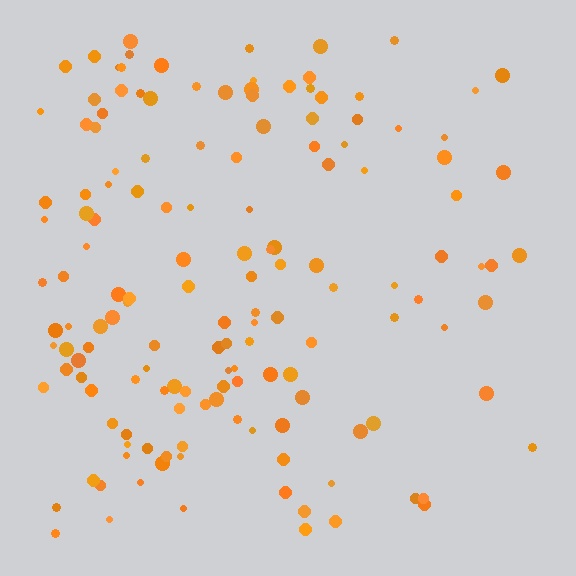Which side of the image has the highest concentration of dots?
The left.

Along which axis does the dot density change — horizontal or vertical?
Horizontal.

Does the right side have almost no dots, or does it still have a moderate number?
Still a moderate number, just noticeably fewer than the left.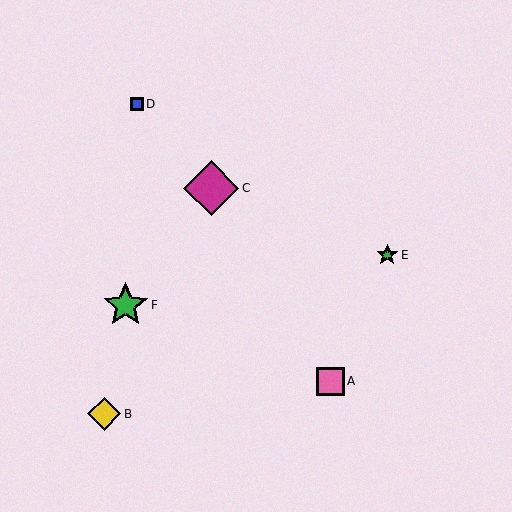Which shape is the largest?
The magenta diamond (labeled C) is the largest.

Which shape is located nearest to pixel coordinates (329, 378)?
The pink square (labeled A) at (331, 381) is nearest to that location.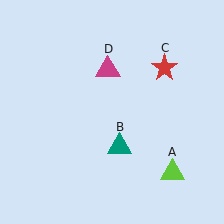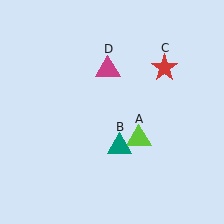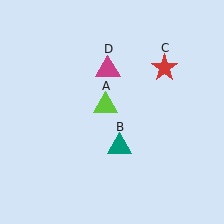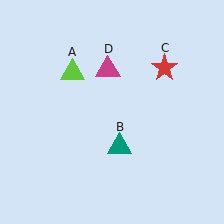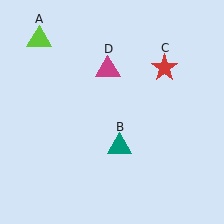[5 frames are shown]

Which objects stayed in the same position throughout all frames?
Teal triangle (object B) and red star (object C) and magenta triangle (object D) remained stationary.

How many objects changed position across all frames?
1 object changed position: lime triangle (object A).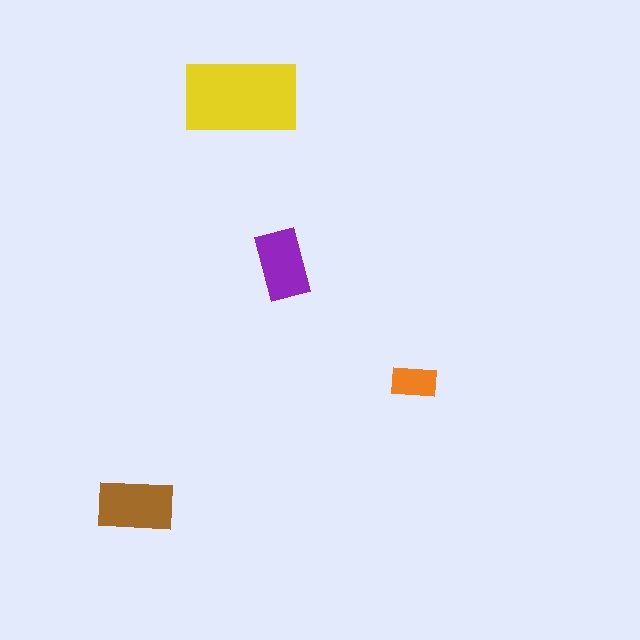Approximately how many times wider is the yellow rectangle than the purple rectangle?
About 1.5 times wider.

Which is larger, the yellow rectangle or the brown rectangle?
The yellow one.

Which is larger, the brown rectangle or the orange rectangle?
The brown one.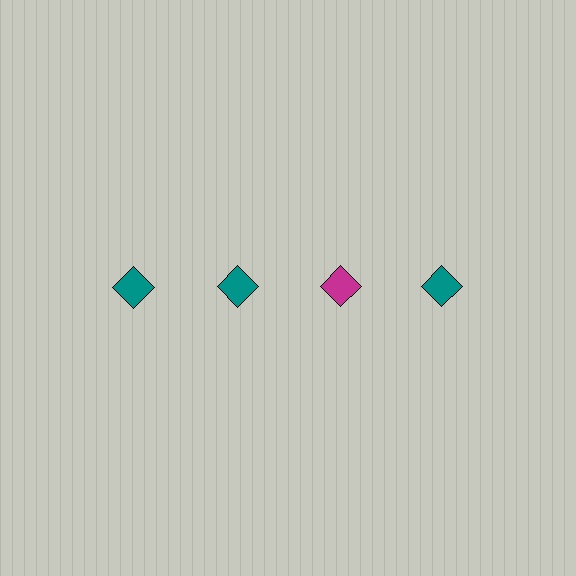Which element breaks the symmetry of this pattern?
The magenta diamond in the top row, center column breaks the symmetry. All other shapes are teal diamonds.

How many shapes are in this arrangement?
There are 4 shapes arranged in a grid pattern.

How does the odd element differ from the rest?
It has a different color: magenta instead of teal.